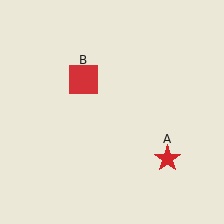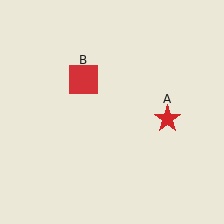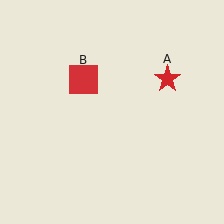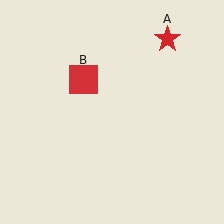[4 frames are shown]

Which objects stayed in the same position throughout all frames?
Red square (object B) remained stationary.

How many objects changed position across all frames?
1 object changed position: red star (object A).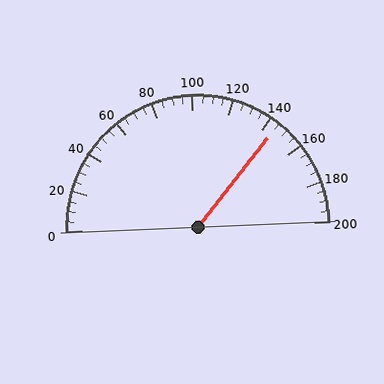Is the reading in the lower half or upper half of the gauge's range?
The reading is in the upper half of the range (0 to 200).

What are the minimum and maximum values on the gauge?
The gauge ranges from 0 to 200.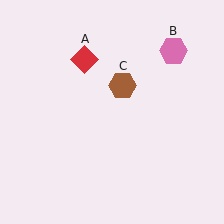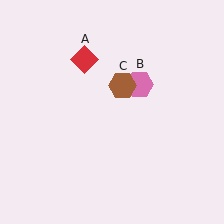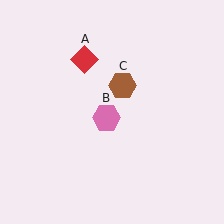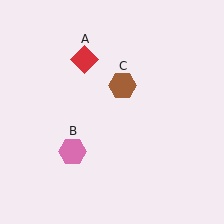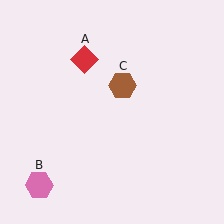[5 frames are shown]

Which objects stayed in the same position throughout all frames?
Red diamond (object A) and brown hexagon (object C) remained stationary.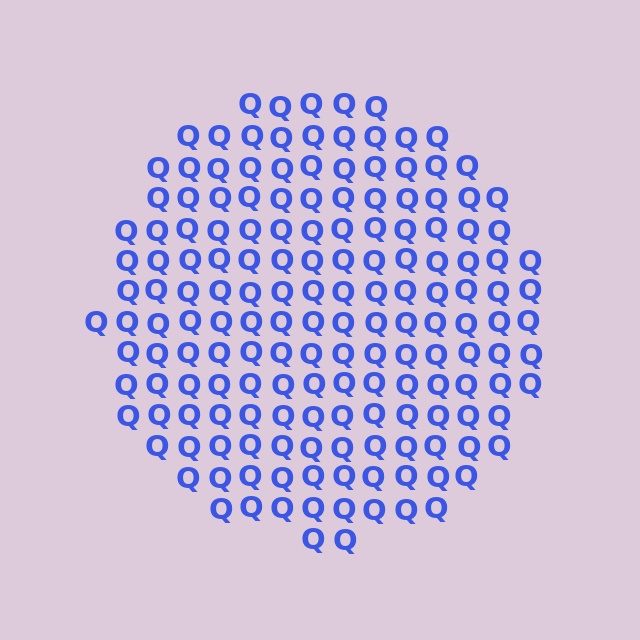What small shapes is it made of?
It is made of small letter Q's.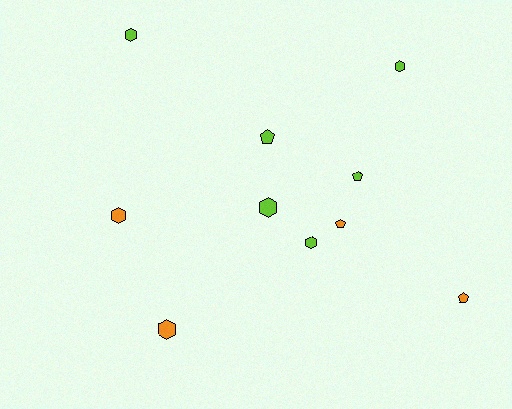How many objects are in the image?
There are 10 objects.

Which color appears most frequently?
Lime, with 6 objects.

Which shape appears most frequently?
Hexagon, with 6 objects.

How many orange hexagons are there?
There are 2 orange hexagons.